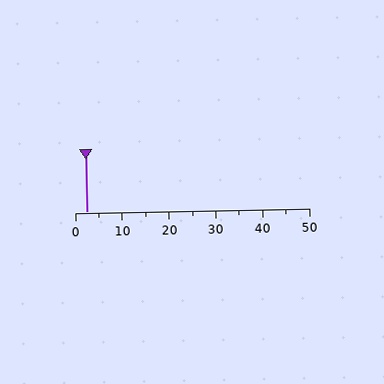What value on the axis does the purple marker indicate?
The marker indicates approximately 2.5.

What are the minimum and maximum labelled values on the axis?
The axis runs from 0 to 50.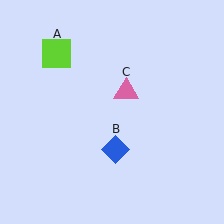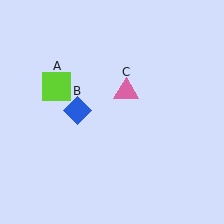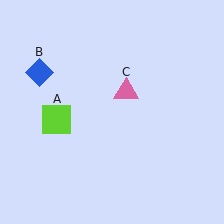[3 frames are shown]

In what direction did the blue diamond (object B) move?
The blue diamond (object B) moved up and to the left.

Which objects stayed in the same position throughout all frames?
Pink triangle (object C) remained stationary.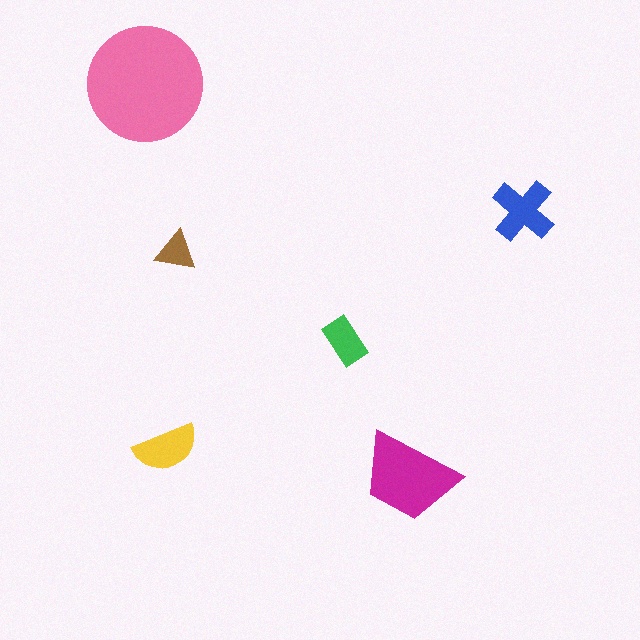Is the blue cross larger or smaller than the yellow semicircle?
Larger.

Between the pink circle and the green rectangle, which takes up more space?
The pink circle.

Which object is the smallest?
The brown triangle.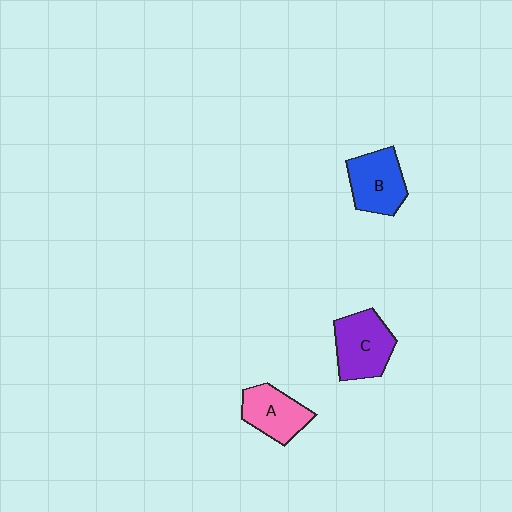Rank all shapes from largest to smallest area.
From largest to smallest: C (purple), B (blue), A (pink).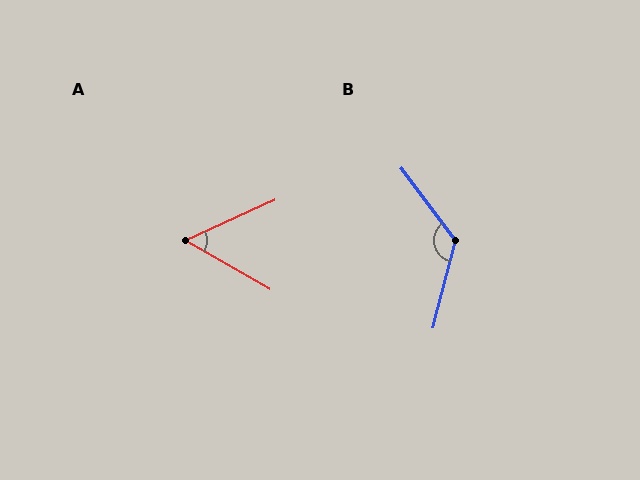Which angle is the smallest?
A, at approximately 54 degrees.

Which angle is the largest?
B, at approximately 129 degrees.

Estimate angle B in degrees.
Approximately 129 degrees.